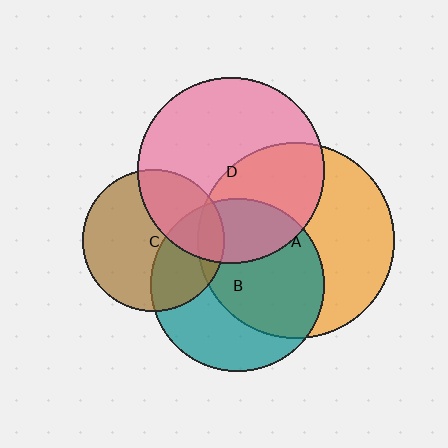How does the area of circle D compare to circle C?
Approximately 1.7 times.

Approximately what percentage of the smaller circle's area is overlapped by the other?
Approximately 25%.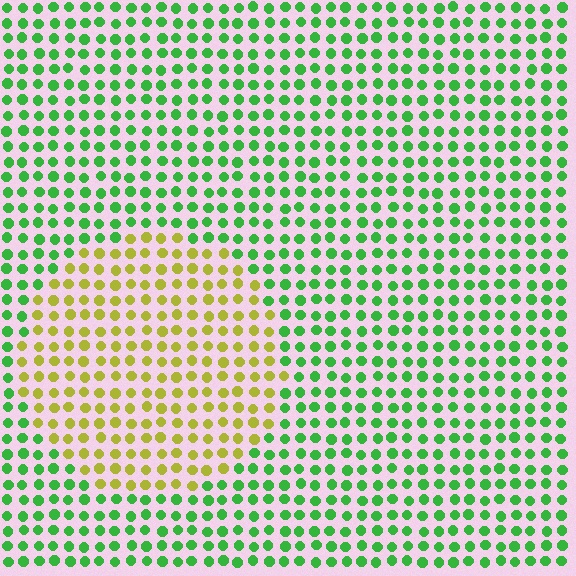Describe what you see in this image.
The image is filled with small green elements in a uniform arrangement. A circle-shaped region is visible where the elements are tinted to a slightly different hue, forming a subtle color boundary.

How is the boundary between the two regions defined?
The boundary is defined purely by a slight shift in hue (about 58 degrees). Spacing, size, and orientation are identical on both sides.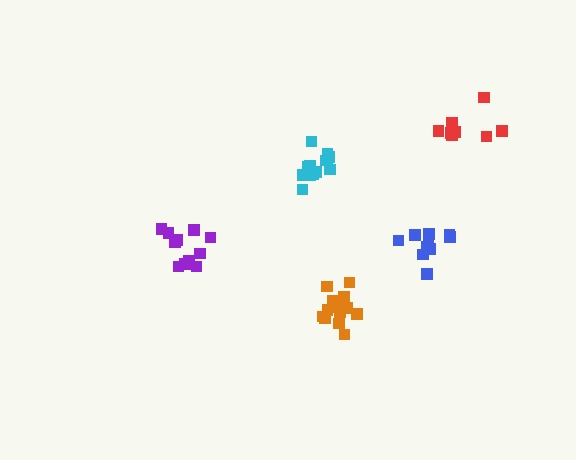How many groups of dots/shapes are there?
There are 5 groups.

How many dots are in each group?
Group 1: 14 dots, Group 2: 8 dots, Group 3: 14 dots, Group 4: 10 dots, Group 5: 11 dots (57 total).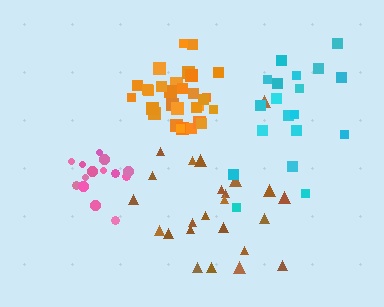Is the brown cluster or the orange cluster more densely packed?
Orange.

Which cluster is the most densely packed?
Orange.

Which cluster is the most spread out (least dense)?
Cyan.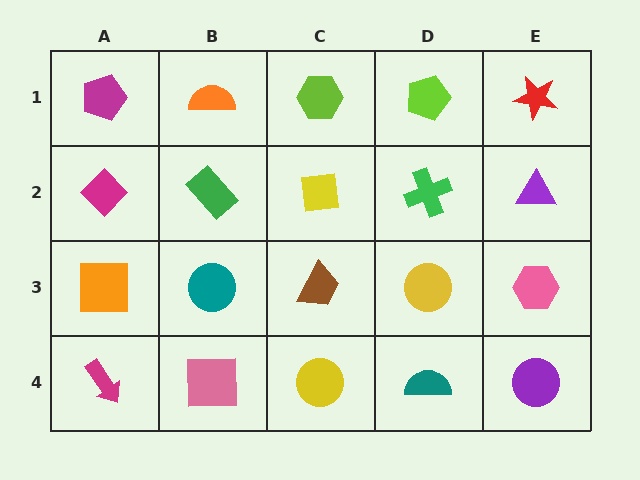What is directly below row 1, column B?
A green rectangle.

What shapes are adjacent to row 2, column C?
A lime hexagon (row 1, column C), a brown trapezoid (row 3, column C), a green rectangle (row 2, column B), a green cross (row 2, column D).